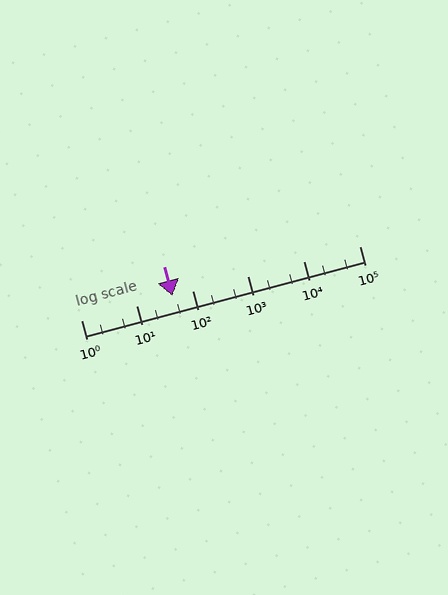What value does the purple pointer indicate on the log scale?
The pointer indicates approximately 43.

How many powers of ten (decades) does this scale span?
The scale spans 5 decades, from 1 to 100000.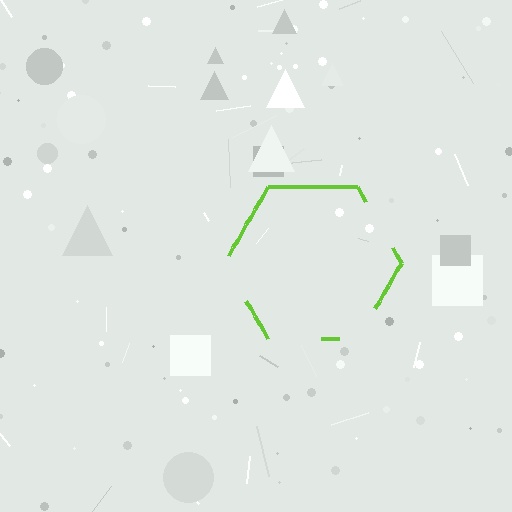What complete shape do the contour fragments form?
The contour fragments form a hexagon.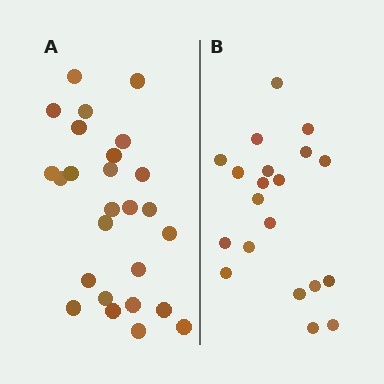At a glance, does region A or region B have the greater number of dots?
Region A (the left region) has more dots.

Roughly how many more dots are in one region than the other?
Region A has about 6 more dots than region B.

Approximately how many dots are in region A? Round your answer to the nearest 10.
About 30 dots. (The exact count is 26, which rounds to 30.)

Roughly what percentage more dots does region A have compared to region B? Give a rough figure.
About 30% more.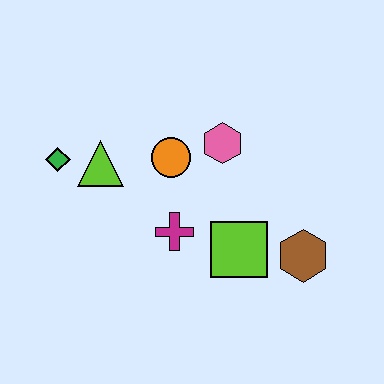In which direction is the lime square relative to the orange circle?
The lime square is below the orange circle.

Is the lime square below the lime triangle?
Yes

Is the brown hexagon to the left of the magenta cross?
No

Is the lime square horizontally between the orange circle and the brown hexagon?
Yes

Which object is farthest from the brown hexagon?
The green diamond is farthest from the brown hexagon.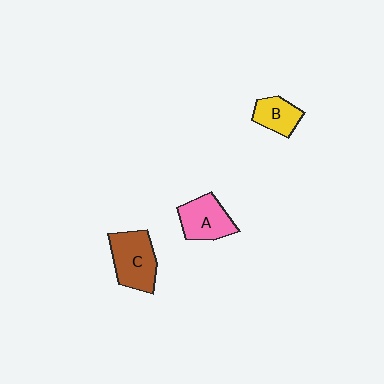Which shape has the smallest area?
Shape B (yellow).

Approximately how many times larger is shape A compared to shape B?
Approximately 1.4 times.